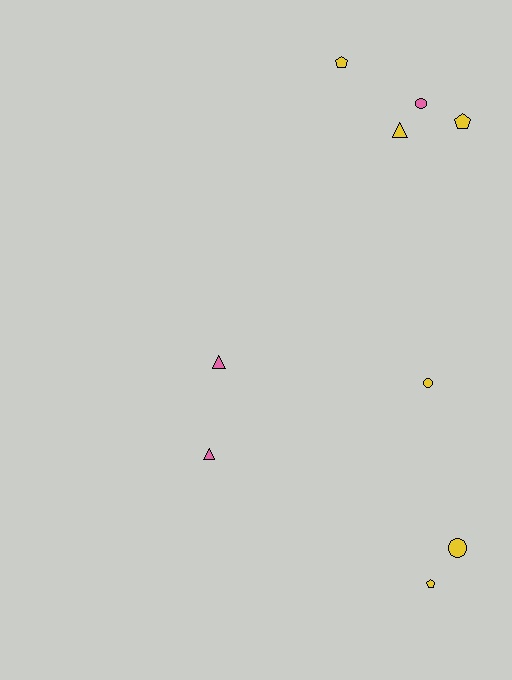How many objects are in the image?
There are 9 objects.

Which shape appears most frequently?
Triangle, with 3 objects.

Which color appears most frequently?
Yellow, with 6 objects.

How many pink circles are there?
There is 1 pink circle.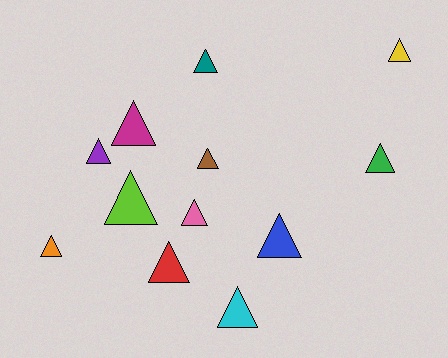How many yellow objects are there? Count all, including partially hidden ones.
There is 1 yellow object.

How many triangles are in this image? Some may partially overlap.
There are 12 triangles.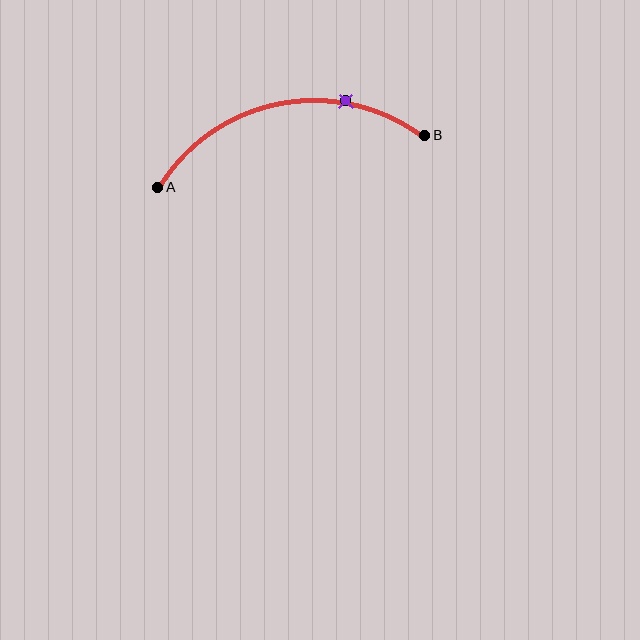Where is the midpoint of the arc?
The arc midpoint is the point on the curve farthest from the straight line joining A and B. It sits above that line.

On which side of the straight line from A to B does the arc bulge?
The arc bulges above the straight line connecting A and B.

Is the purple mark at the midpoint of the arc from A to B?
No. The purple mark lies on the arc but is closer to endpoint B. The arc midpoint would be at the point on the curve equidistant along the arc from both A and B.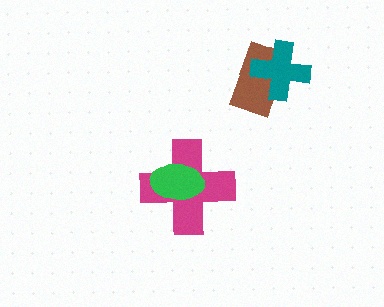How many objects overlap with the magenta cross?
1 object overlaps with the magenta cross.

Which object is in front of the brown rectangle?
The teal cross is in front of the brown rectangle.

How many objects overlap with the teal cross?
1 object overlaps with the teal cross.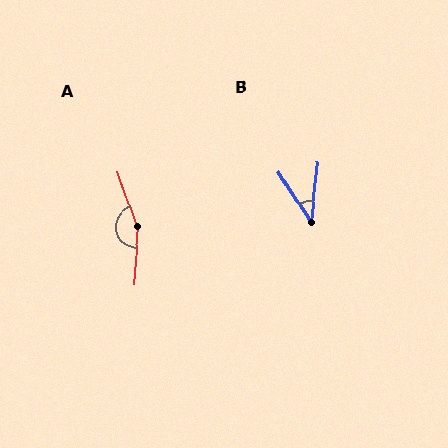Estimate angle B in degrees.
Approximately 39 degrees.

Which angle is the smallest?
B, at approximately 39 degrees.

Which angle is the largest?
A, at approximately 157 degrees.